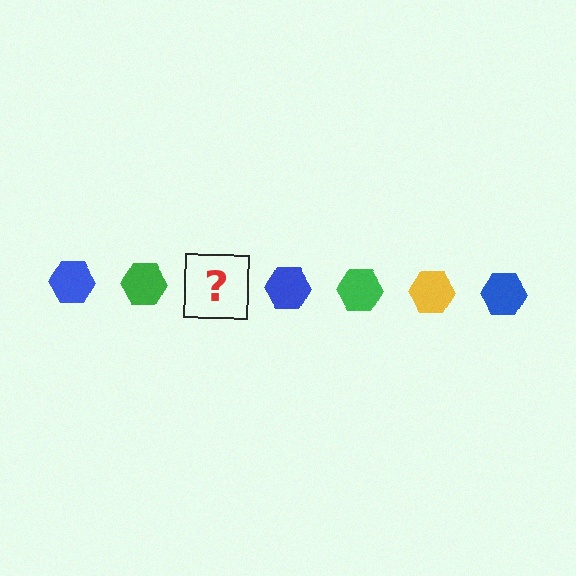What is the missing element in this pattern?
The missing element is a yellow hexagon.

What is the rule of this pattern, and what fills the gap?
The rule is that the pattern cycles through blue, green, yellow hexagons. The gap should be filled with a yellow hexagon.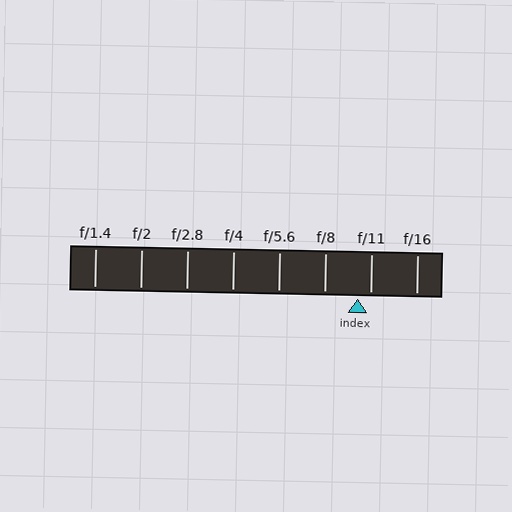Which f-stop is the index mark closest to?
The index mark is closest to f/11.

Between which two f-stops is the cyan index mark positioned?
The index mark is between f/8 and f/11.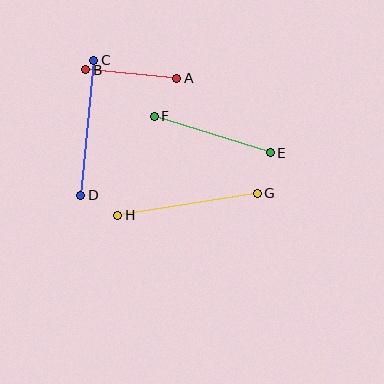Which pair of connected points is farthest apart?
Points G and H are farthest apart.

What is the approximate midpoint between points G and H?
The midpoint is at approximately (187, 204) pixels.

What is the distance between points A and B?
The distance is approximately 91 pixels.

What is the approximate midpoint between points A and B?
The midpoint is at approximately (131, 74) pixels.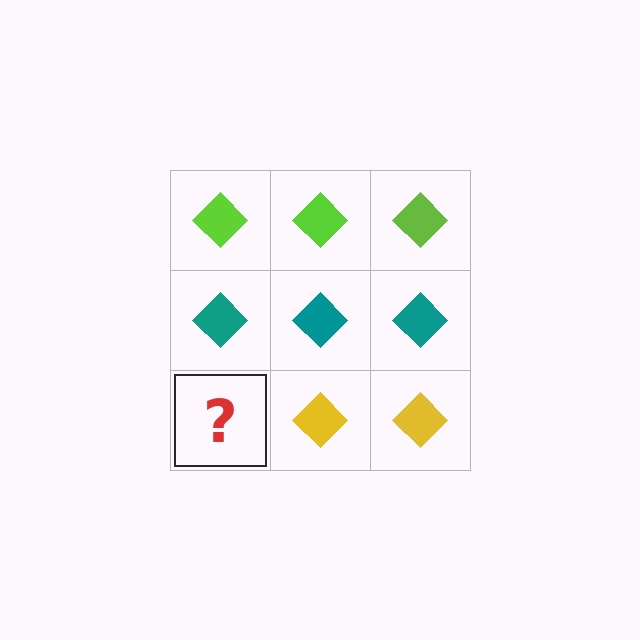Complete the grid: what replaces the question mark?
The question mark should be replaced with a yellow diamond.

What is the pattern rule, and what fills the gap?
The rule is that each row has a consistent color. The gap should be filled with a yellow diamond.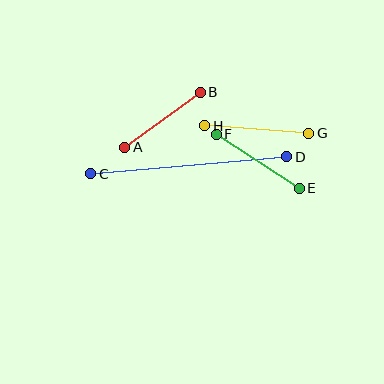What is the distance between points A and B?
The distance is approximately 93 pixels.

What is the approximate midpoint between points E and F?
The midpoint is at approximately (258, 161) pixels.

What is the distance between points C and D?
The distance is approximately 197 pixels.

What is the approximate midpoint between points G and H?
The midpoint is at approximately (257, 129) pixels.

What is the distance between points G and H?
The distance is approximately 105 pixels.